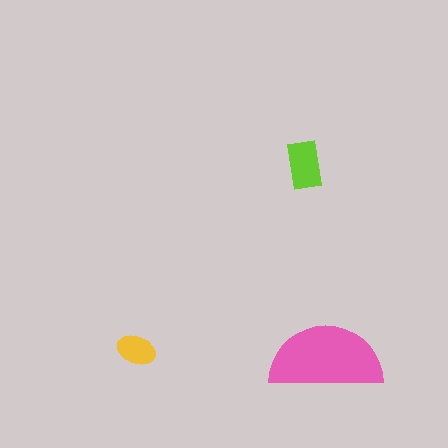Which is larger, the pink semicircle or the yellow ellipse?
The pink semicircle.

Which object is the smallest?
The yellow ellipse.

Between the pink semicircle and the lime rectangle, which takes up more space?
The pink semicircle.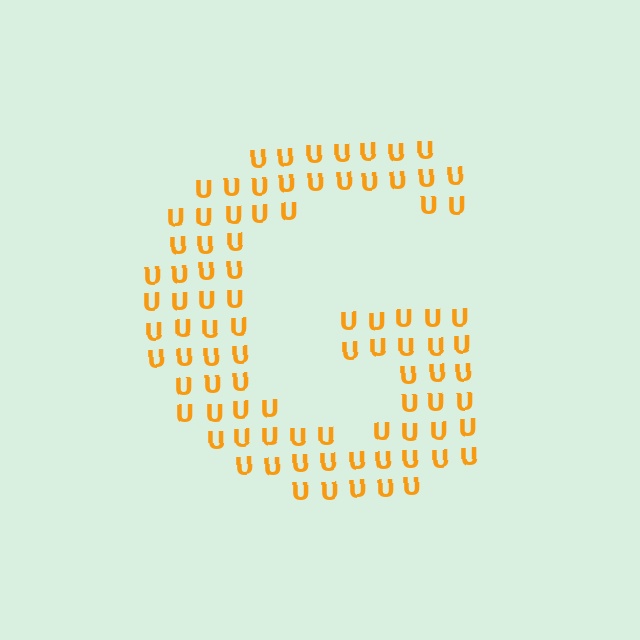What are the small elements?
The small elements are letter U's.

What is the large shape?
The large shape is the letter G.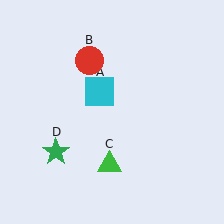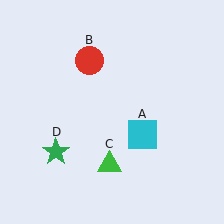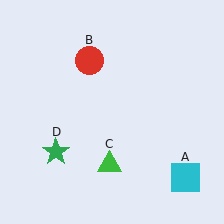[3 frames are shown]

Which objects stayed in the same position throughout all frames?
Red circle (object B) and green triangle (object C) and green star (object D) remained stationary.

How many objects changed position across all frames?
1 object changed position: cyan square (object A).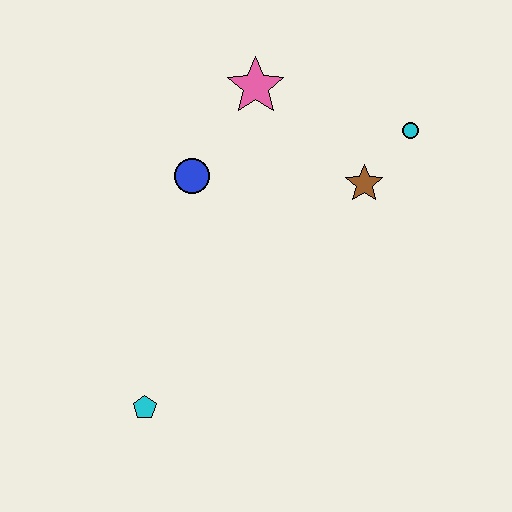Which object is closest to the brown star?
The cyan circle is closest to the brown star.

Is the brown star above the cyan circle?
No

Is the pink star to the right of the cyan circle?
No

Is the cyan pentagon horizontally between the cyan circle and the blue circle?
No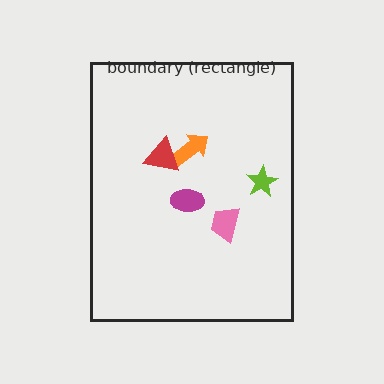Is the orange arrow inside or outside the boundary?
Inside.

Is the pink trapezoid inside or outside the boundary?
Inside.